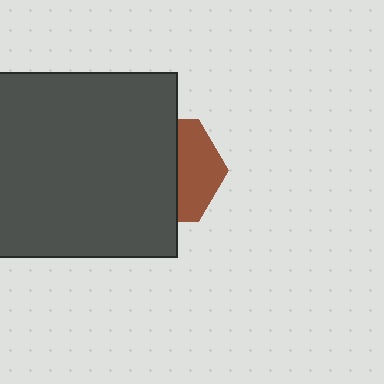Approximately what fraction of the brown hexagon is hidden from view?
Roughly 59% of the brown hexagon is hidden behind the dark gray square.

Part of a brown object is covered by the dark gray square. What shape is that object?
It is a hexagon.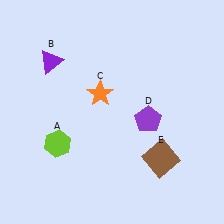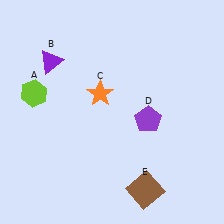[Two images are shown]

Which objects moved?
The objects that moved are: the lime hexagon (A), the brown square (E).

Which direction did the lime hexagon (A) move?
The lime hexagon (A) moved up.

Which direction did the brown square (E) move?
The brown square (E) moved down.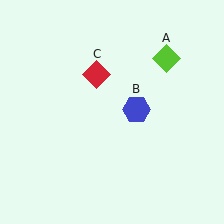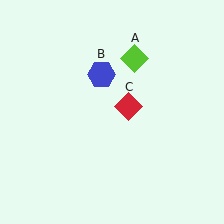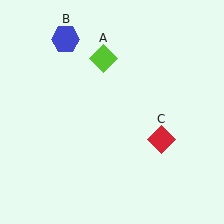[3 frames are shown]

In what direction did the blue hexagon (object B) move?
The blue hexagon (object B) moved up and to the left.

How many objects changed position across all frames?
3 objects changed position: lime diamond (object A), blue hexagon (object B), red diamond (object C).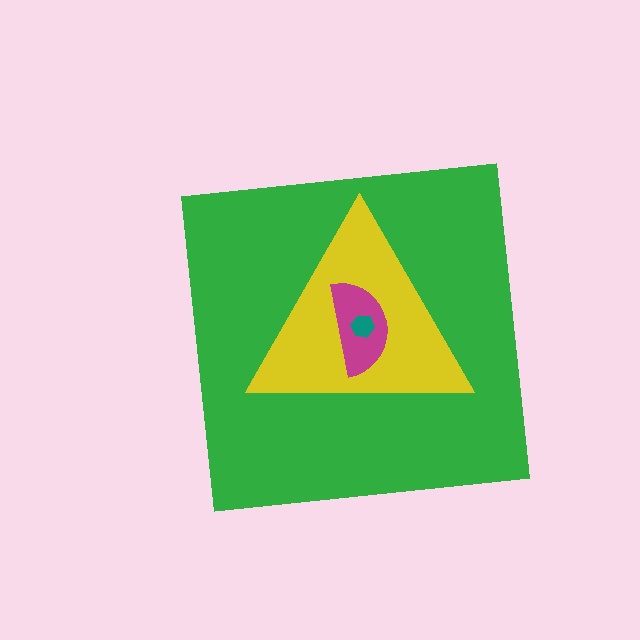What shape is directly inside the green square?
The yellow triangle.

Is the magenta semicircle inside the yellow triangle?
Yes.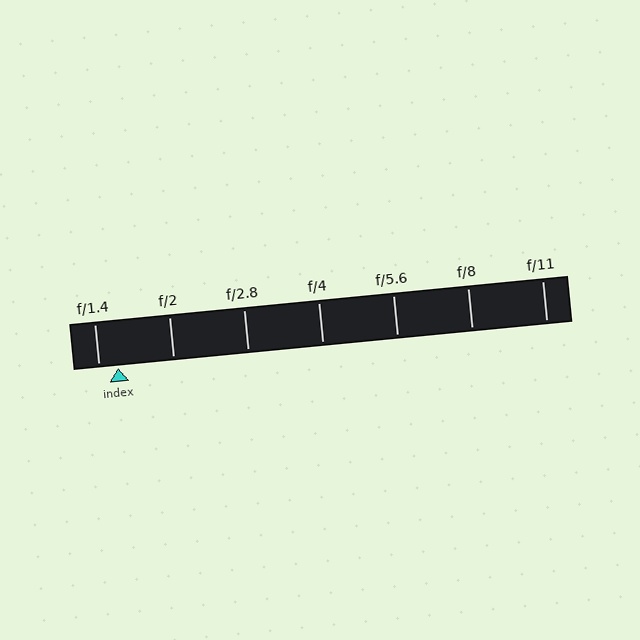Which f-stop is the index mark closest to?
The index mark is closest to f/1.4.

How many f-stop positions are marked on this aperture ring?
There are 7 f-stop positions marked.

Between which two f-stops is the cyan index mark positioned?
The index mark is between f/1.4 and f/2.